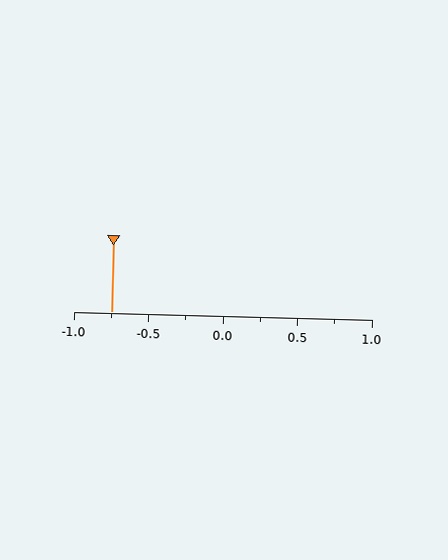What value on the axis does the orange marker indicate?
The marker indicates approximately -0.75.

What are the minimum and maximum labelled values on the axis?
The axis runs from -1.0 to 1.0.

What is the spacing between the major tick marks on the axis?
The major ticks are spaced 0.5 apart.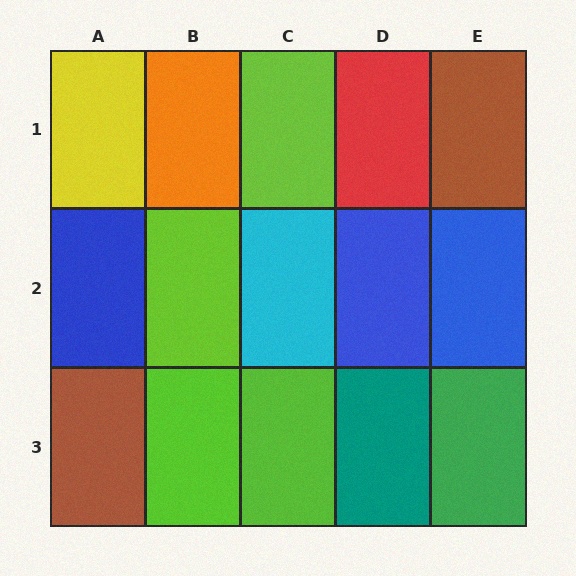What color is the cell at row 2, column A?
Blue.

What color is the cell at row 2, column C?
Cyan.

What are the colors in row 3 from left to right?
Brown, lime, lime, teal, green.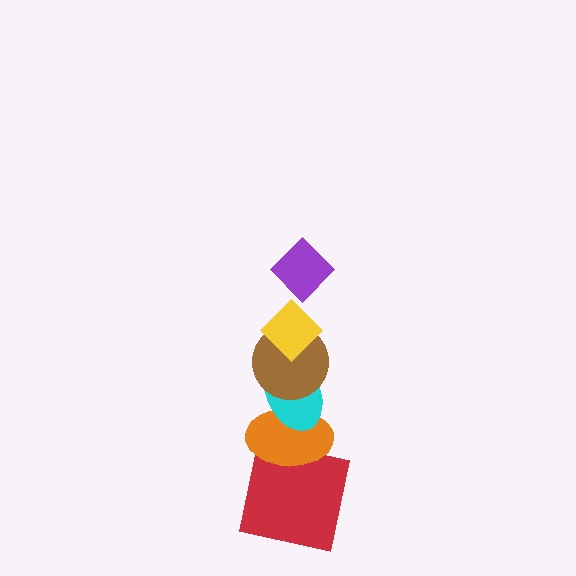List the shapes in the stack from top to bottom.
From top to bottom: the purple diamond, the yellow diamond, the brown circle, the cyan ellipse, the orange ellipse, the red square.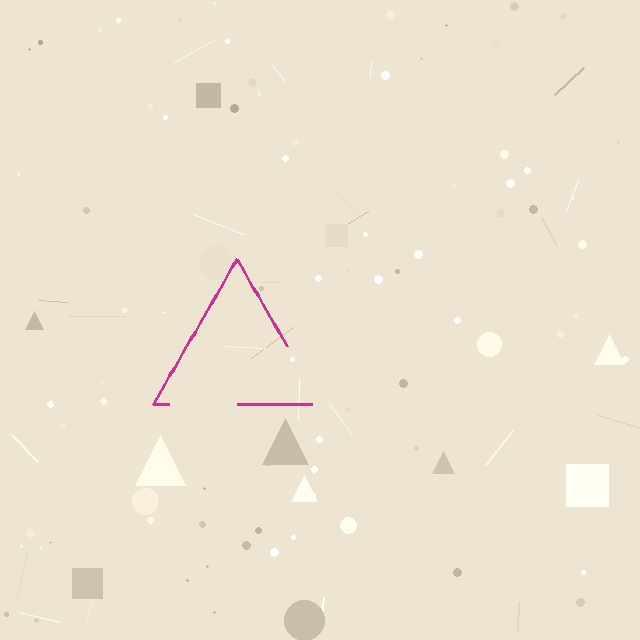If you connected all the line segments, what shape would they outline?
They would outline a triangle.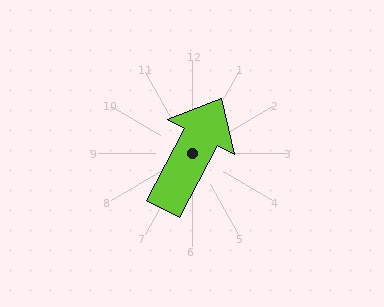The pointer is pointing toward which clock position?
Roughly 1 o'clock.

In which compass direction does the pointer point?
Northeast.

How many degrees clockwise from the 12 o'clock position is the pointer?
Approximately 28 degrees.